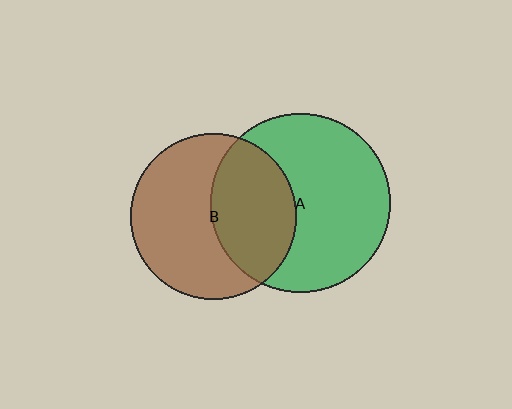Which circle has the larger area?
Circle A (green).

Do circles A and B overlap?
Yes.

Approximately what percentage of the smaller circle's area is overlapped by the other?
Approximately 40%.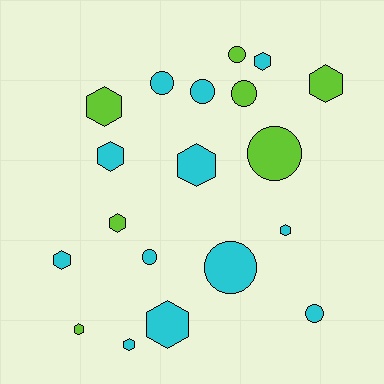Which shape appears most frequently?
Hexagon, with 11 objects.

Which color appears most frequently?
Cyan, with 12 objects.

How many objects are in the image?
There are 19 objects.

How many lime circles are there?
There are 3 lime circles.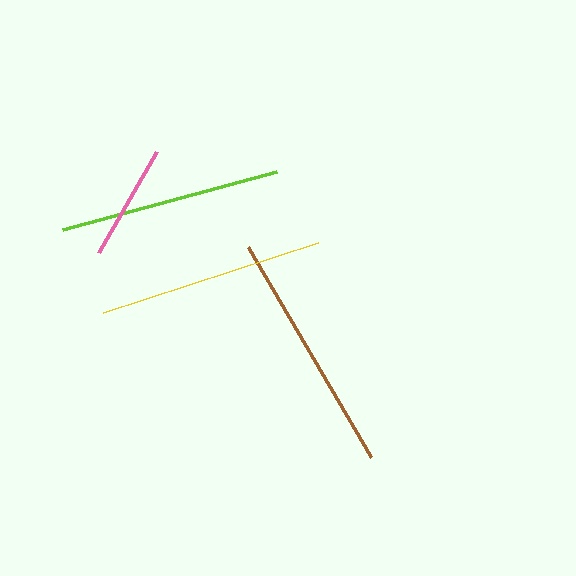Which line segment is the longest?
The brown line is the longest at approximately 243 pixels.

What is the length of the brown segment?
The brown segment is approximately 243 pixels long.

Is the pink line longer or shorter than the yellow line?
The yellow line is longer than the pink line.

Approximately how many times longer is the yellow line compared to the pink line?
The yellow line is approximately 1.9 times the length of the pink line.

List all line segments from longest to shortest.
From longest to shortest: brown, yellow, lime, pink.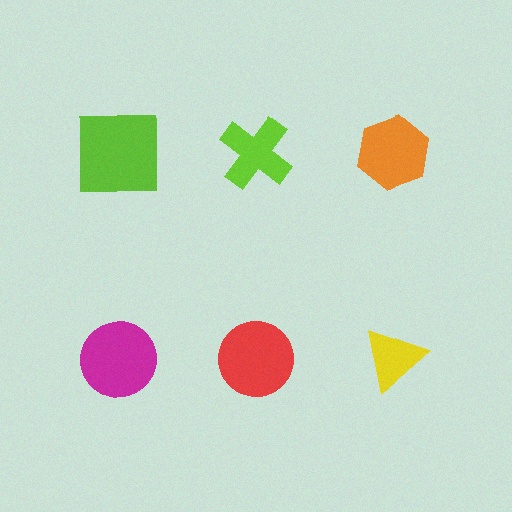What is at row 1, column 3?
An orange hexagon.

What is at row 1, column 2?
A lime cross.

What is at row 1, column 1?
A lime square.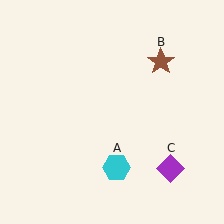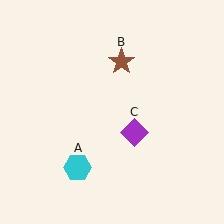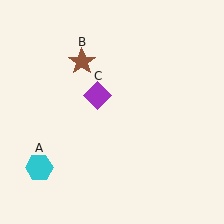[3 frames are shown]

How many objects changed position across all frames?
3 objects changed position: cyan hexagon (object A), brown star (object B), purple diamond (object C).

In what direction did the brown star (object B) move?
The brown star (object B) moved left.